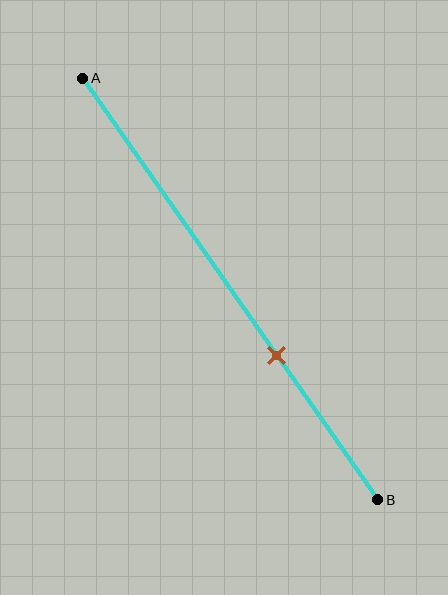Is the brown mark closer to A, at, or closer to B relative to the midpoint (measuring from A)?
The brown mark is closer to point B than the midpoint of segment AB.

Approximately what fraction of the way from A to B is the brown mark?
The brown mark is approximately 65% of the way from A to B.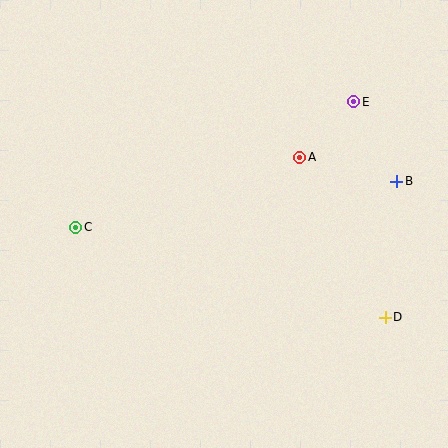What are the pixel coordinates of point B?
Point B is at (397, 181).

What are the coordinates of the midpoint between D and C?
The midpoint between D and C is at (231, 272).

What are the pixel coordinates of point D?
Point D is at (385, 317).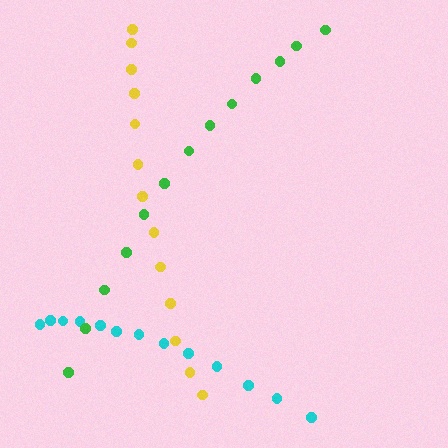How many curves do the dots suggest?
There are 3 distinct paths.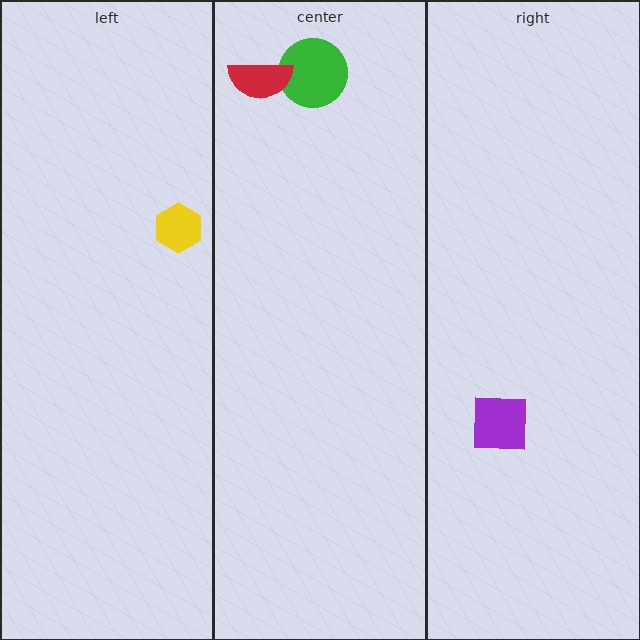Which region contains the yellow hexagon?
The left region.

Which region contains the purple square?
The right region.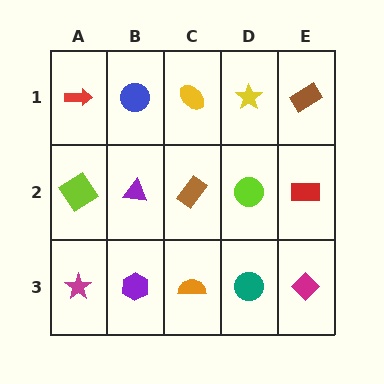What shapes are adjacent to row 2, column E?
A brown rectangle (row 1, column E), a magenta diamond (row 3, column E), a lime circle (row 2, column D).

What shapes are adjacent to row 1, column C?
A brown rectangle (row 2, column C), a blue circle (row 1, column B), a yellow star (row 1, column D).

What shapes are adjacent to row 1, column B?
A purple triangle (row 2, column B), a red arrow (row 1, column A), a yellow ellipse (row 1, column C).